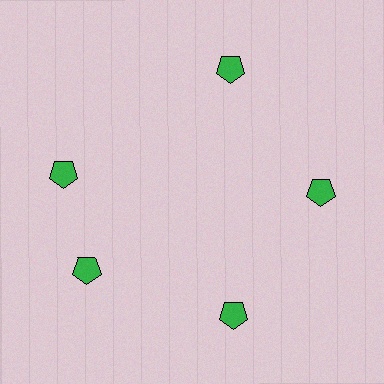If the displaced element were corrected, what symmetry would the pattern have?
It would have 5-fold rotational symmetry — the pattern would map onto itself every 72 degrees.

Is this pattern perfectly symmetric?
No. The 5 green pentagons are arranged in a ring, but one element near the 10 o'clock position is rotated out of alignment along the ring, breaking the 5-fold rotational symmetry.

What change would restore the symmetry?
The symmetry would be restored by rotating it back into even spacing with its neighbors so that all 5 pentagons sit at equal angles and equal distance from the center.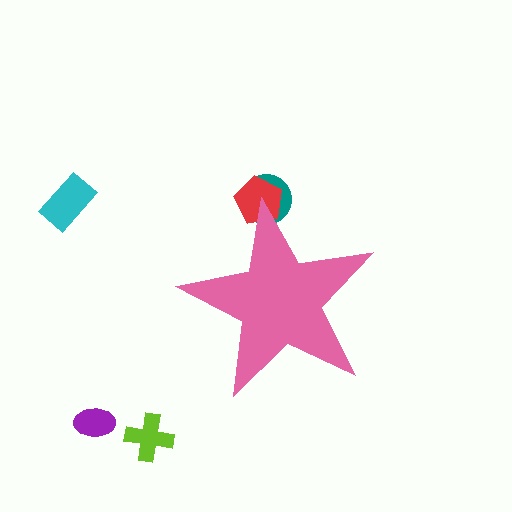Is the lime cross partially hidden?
No, the lime cross is fully visible.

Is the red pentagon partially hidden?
Yes, the red pentagon is partially hidden behind the pink star.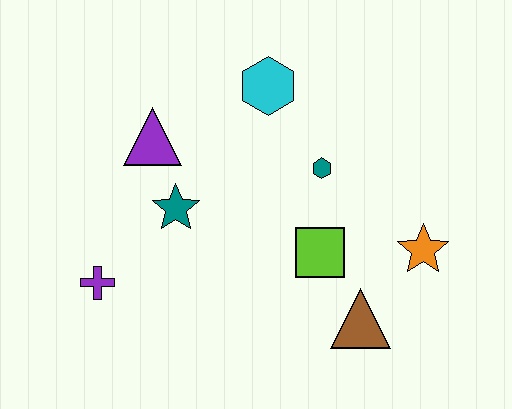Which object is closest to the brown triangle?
The lime square is closest to the brown triangle.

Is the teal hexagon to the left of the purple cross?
No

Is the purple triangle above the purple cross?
Yes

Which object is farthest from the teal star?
The orange star is farthest from the teal star.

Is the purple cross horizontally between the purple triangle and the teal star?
No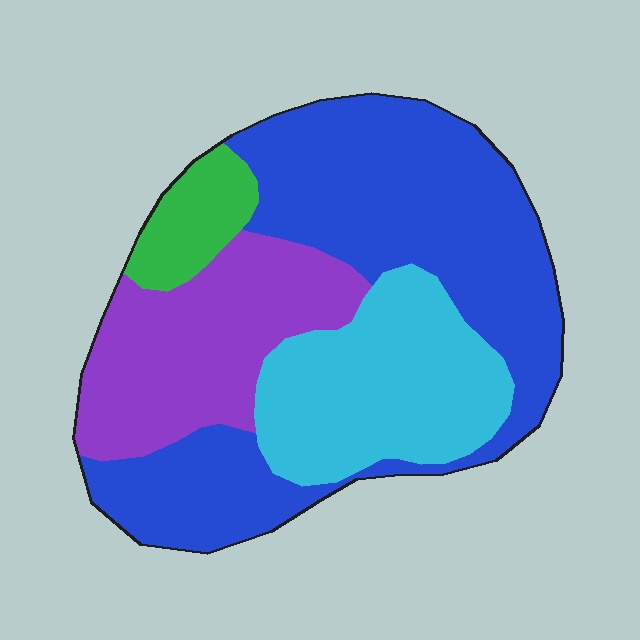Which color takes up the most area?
Blue, at roughly 45%.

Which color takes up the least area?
Green, at roughly 5%.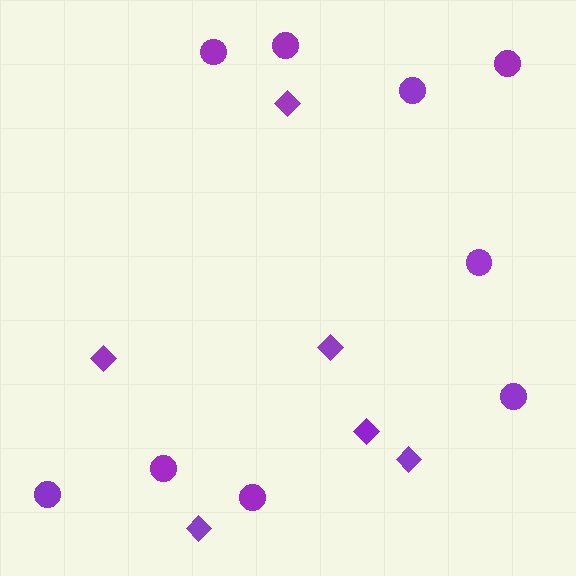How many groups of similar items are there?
There are 2 groups: one group of diamonds (6) and one group of circles (9).